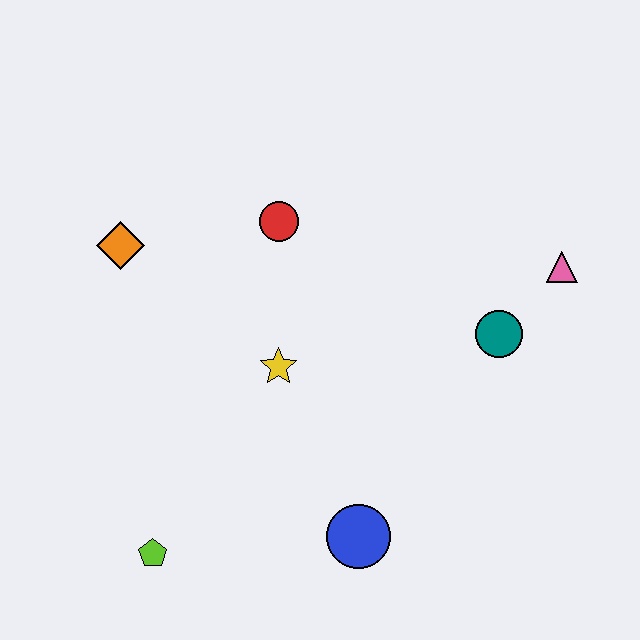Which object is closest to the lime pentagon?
The blue circle is closest to the lime pentagon.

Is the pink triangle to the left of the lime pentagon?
No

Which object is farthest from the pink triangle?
The lime pentagon is farthest from the pink triangle.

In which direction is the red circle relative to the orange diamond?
The red circle is to the right of the orange diamond.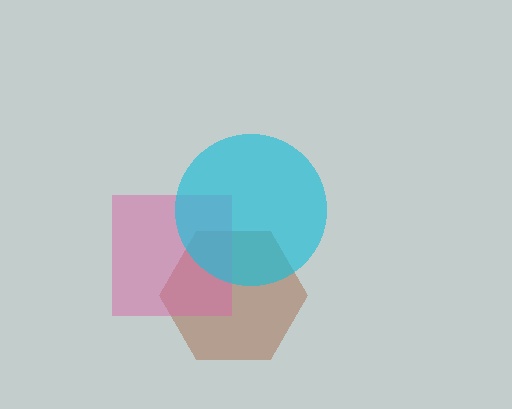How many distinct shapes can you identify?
There are 3 distinct shapes: a brown hexagon, a pink square, a cyan circle.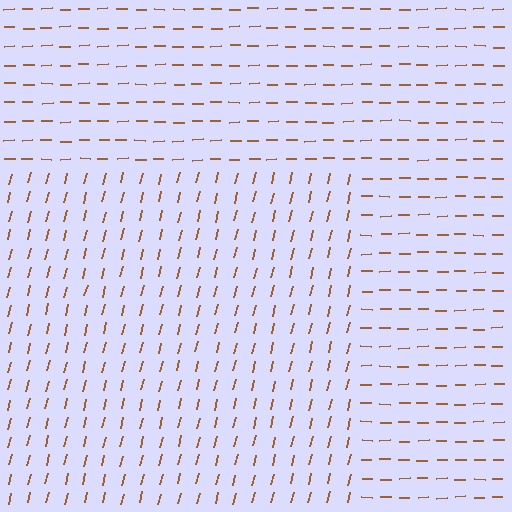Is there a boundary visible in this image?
Yes, there is a texture boundary formed by a change in line orientation.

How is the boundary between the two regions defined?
The boundary is defined purely by a change in line orientation (approximately 75 degrees difference). All lines are the same color and thickness.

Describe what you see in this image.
The image is filled with small brown line segments. A rectangle region in the image has lines oriented differently from the surrounding lines, creating a visible texture boundary.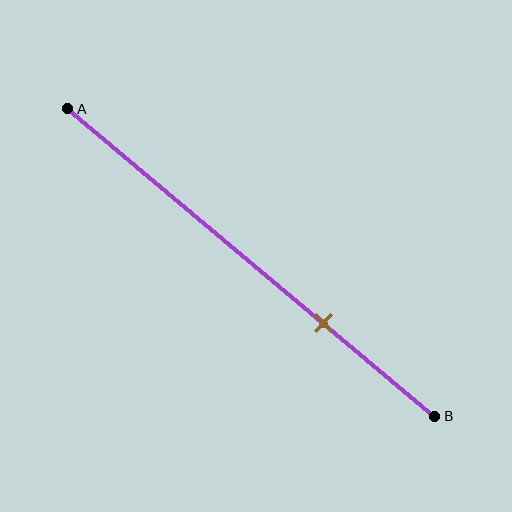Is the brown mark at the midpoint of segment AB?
No, the mark is at about 70% from A, not at the 50% midpoint.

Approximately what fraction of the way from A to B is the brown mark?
The brown mark is approximately 70% of the way from A to B.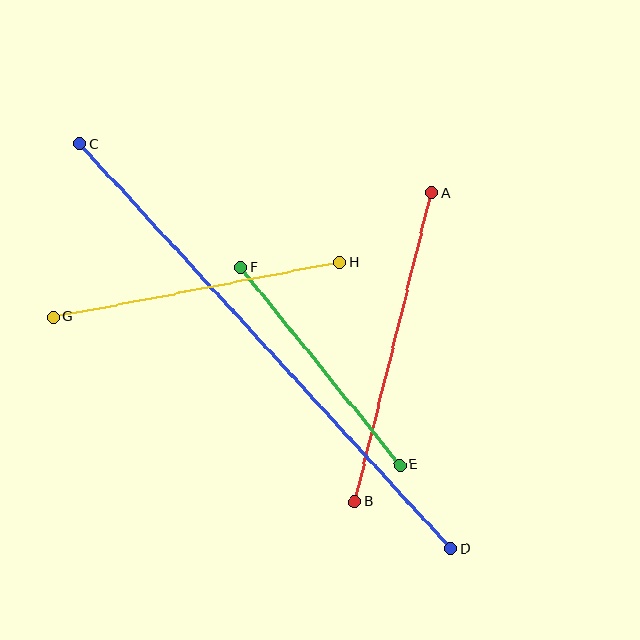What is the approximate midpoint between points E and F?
The midpoint is at approximately (320, 366) pixels.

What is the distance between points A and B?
The distance is approximately 318 pixels.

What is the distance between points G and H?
The distance is approximately 292 pixels.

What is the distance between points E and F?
The distance is approximately 254 pixels.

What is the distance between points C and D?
The distance is approximately 549 pixels.